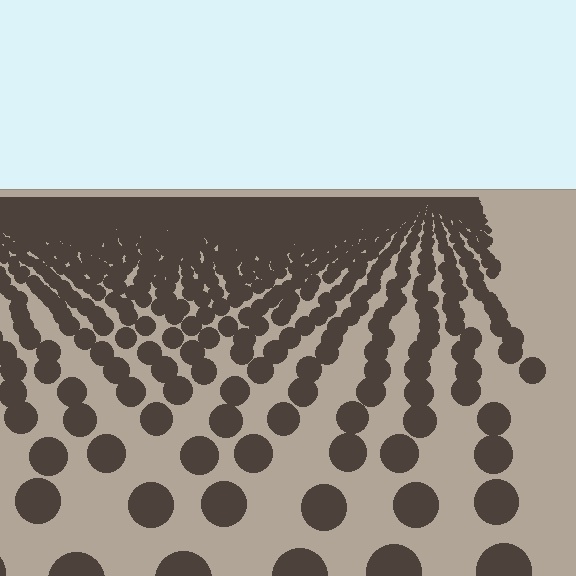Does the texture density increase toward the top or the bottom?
Density increases toward the top.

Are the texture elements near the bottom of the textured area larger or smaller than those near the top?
Larger. Near the bottom, elements are closer to the viewer and appear at a bigger on-screen size.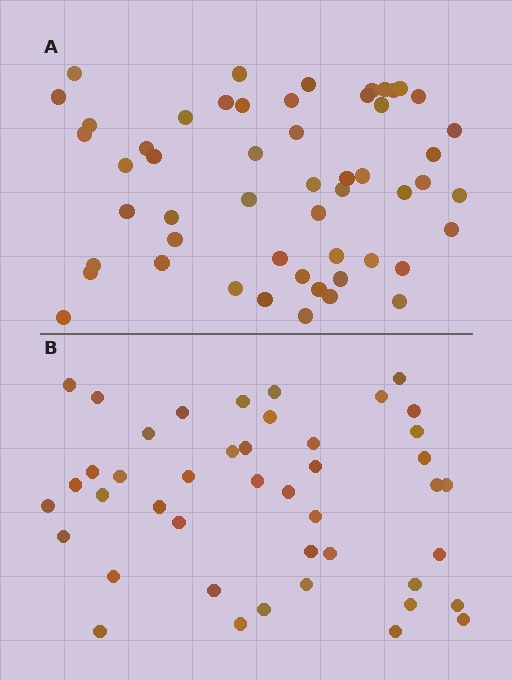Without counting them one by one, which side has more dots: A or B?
Region A (the top region) has more dots.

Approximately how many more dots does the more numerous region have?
Region A has roughly 8 or so more dots than region B.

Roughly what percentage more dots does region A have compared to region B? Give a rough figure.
About 20% more.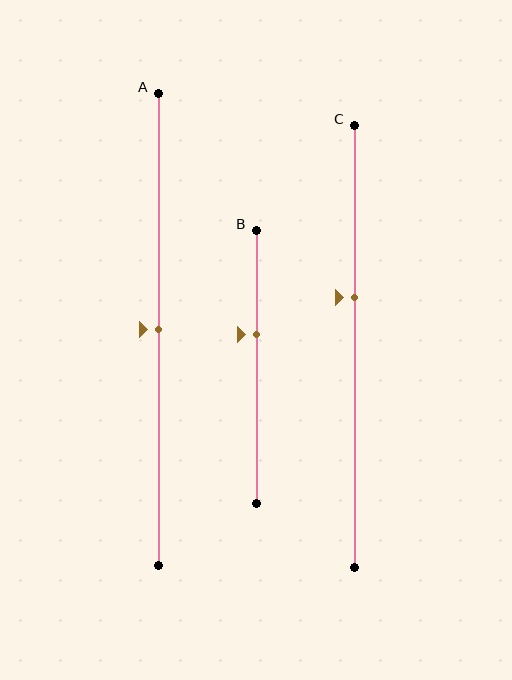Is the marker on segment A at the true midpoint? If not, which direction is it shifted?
Yes, the marker on segment A is at the true midpoint.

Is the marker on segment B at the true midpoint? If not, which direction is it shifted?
No, the marker on segment B is shifted upward by about 12% of the segment length.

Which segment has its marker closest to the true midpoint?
Segment A has its marker closest to the true midpoint.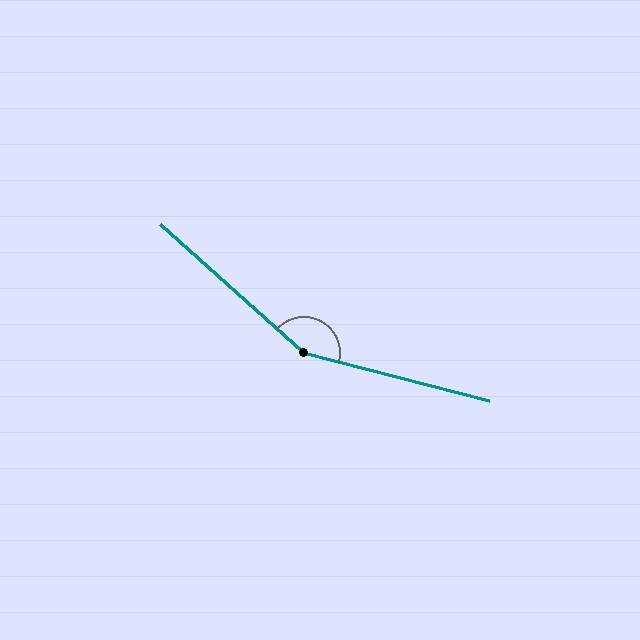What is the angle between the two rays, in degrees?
Approximately 153 degrees.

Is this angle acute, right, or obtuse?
It is obtuse.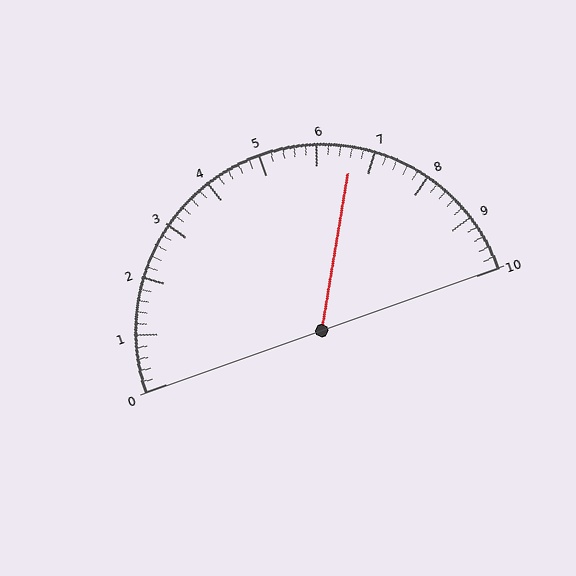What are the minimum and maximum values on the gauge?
The gauge ranges from 0 to 10.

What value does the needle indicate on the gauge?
The needle indicates approximately 6.6.